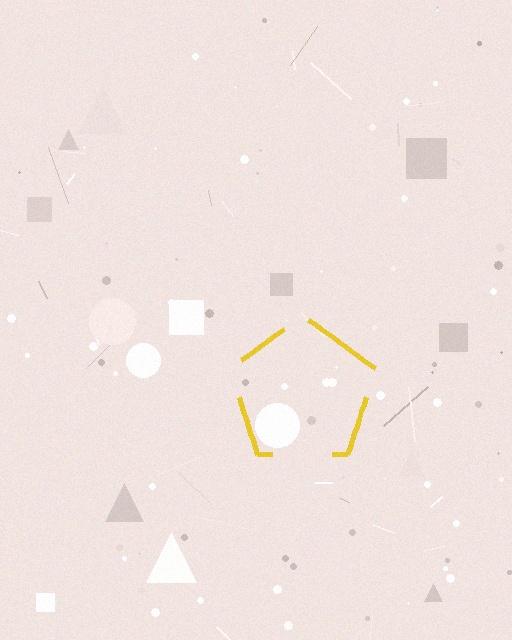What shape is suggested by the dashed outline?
The dashed outline suggests a pentagon.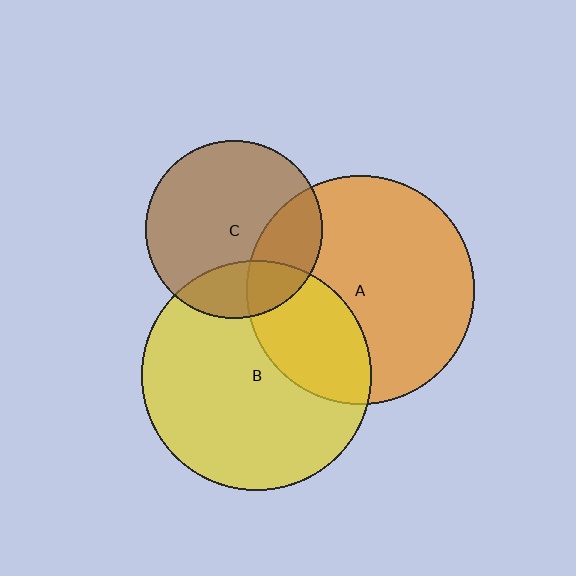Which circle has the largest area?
Circle B (yellow).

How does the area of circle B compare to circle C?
Approximately 1.7 times.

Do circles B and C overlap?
Yes.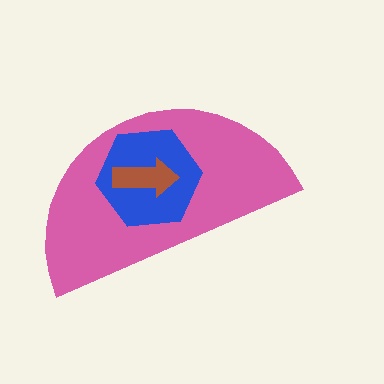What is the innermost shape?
The brown arrow.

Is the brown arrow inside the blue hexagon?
Yes.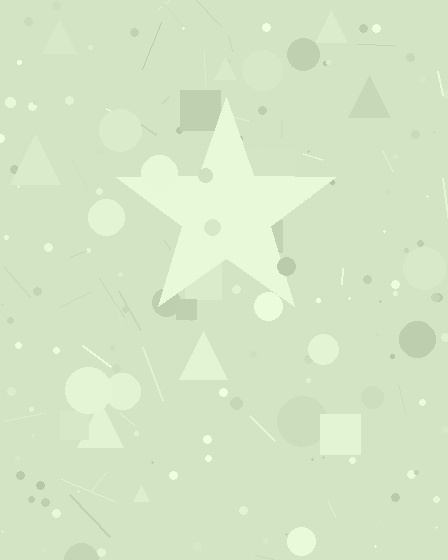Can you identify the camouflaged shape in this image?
The camouflaged shape is a star.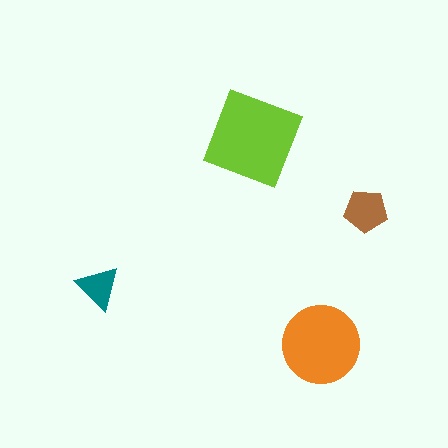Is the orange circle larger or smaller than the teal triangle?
Larger.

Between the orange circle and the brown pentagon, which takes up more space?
The orange circle.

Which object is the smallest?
The teal triangle.